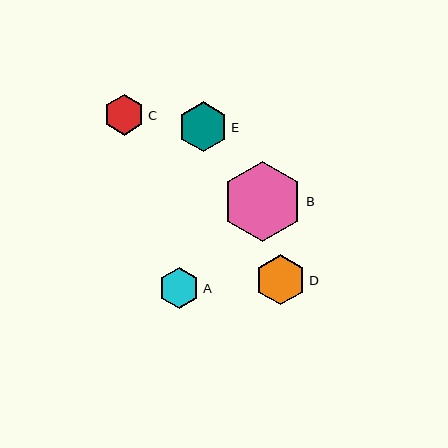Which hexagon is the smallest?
Hexagon A is the smallest with a size of approximately 41 pixels.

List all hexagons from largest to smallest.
From largest to smallest: B, E, D, C, A.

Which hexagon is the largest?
Hexagon B is the largest with a size of approximately 80 pixels.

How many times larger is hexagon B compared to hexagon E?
Hexagon B is approximately 1.6 times the size of hexagon E.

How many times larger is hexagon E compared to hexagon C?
Hexagon E is approximately 1.2 times the size of hexagon C.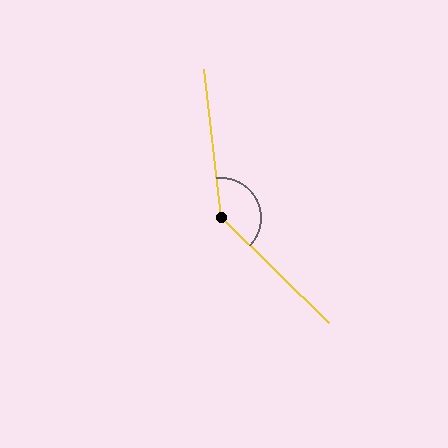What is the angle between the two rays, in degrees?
Approximately 140 degrees.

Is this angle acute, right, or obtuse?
It is obtuse.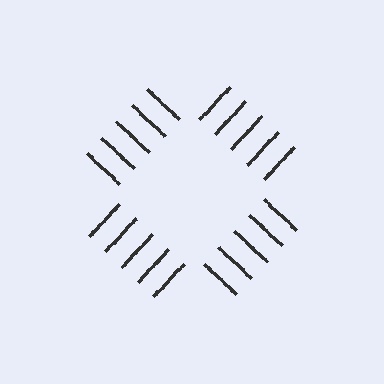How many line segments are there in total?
20 — 5 along each of the 4 edges.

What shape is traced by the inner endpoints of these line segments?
An illusory square — the line segments terminate on its edges but no continuous stroke is drawn.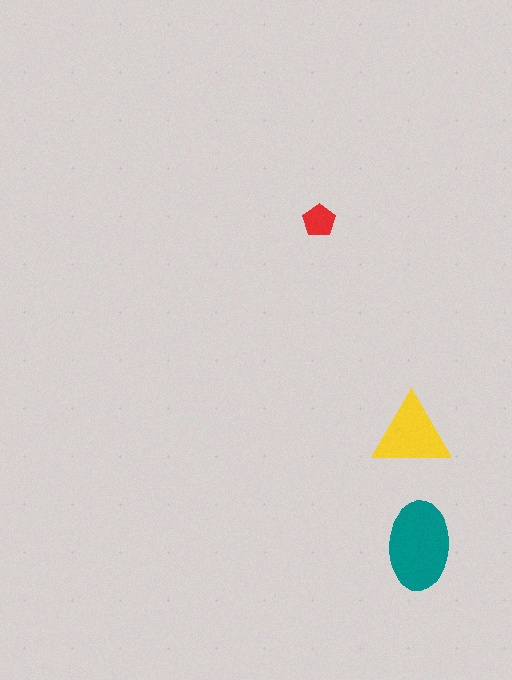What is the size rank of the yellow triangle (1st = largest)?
2nd.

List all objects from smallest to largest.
The red pentagon, the yellow triangle, the teal ellipse.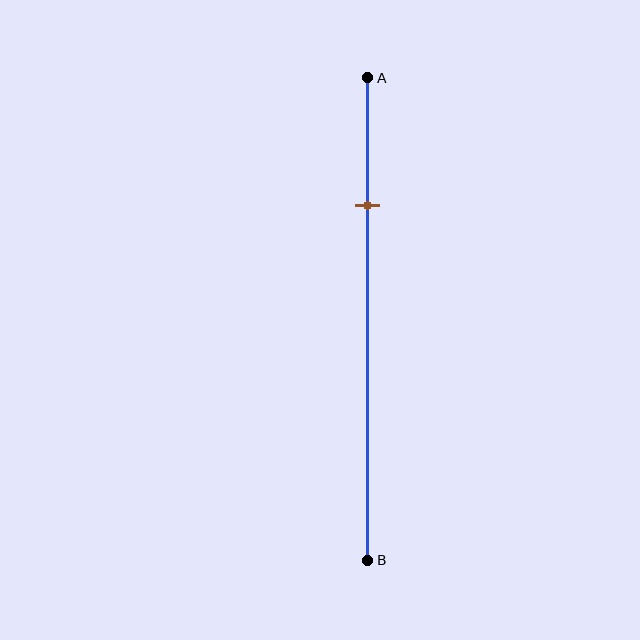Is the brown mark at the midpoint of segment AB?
No, the mark is at about 25% from A, not at the 50% midpoint.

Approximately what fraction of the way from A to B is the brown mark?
The brown mark is approximately 25% of the way from A to B.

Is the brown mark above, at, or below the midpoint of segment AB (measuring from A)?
The brown mark is above the midpoint of segment AB.